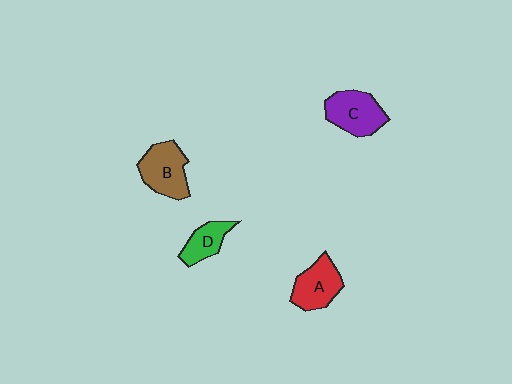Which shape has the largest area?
Shape B (brown).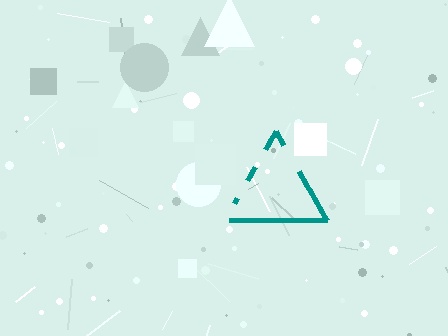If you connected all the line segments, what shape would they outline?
They would outline a triangle.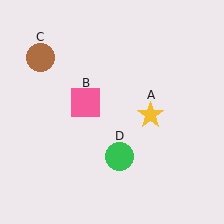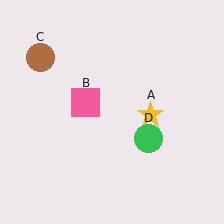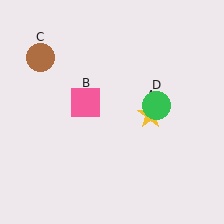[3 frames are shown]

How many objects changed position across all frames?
1 object changed position: green circle (object D).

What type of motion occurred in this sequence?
The green circle (object D) rotated counterclockwise around the center of the scene.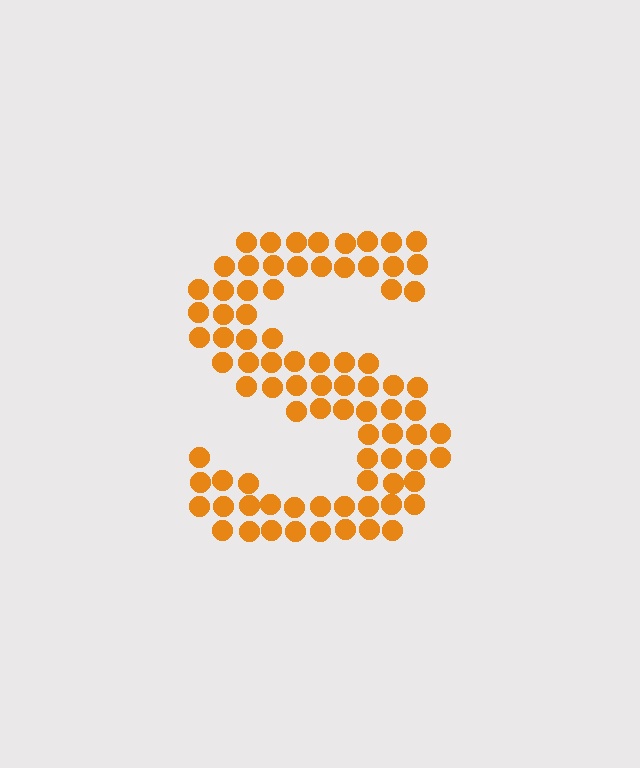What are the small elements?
The small elements are circles.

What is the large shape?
The large shape is the letter S.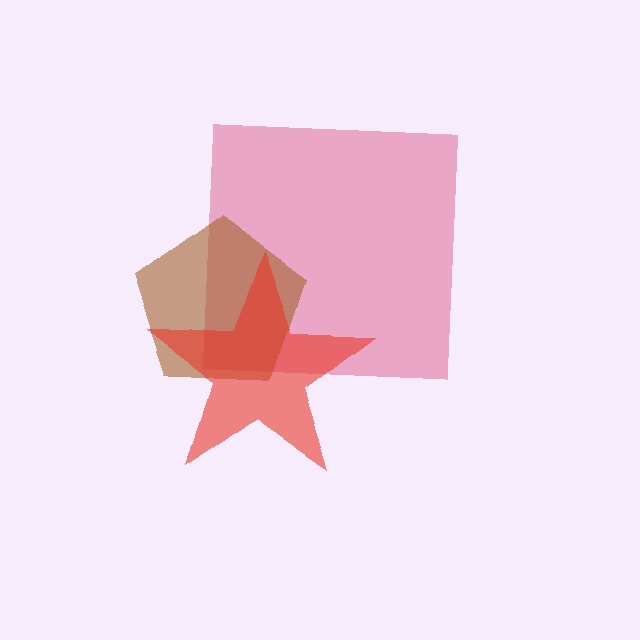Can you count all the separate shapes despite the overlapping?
Yes, there are 3 separate shapes.